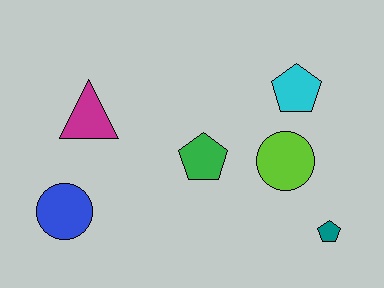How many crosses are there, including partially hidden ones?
There are no crosses.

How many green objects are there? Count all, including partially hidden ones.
There is 1 green object.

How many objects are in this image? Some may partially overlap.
There are 6 objects.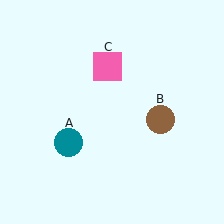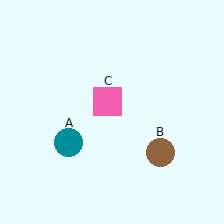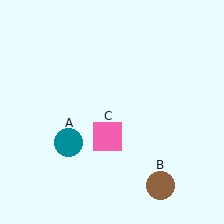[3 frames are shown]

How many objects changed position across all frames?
2 objects changed position: brown circle (object B), pink square (object C).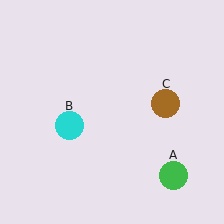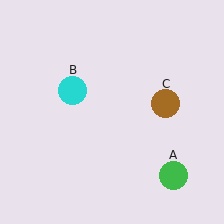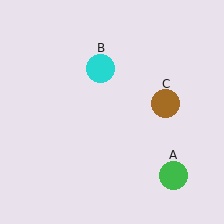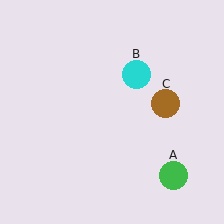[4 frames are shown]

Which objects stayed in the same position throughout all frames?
Green circle (object A) and brown circle (object C) remained stationary.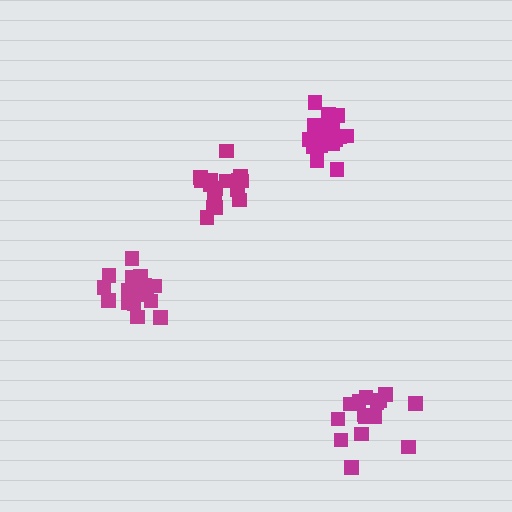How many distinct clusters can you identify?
There are 4 distinct clusters.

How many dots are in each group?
Group 1: 15 dots, Group 2: 20 dots, Group 3: 20 dots, Group 4: 16 dots (71 total).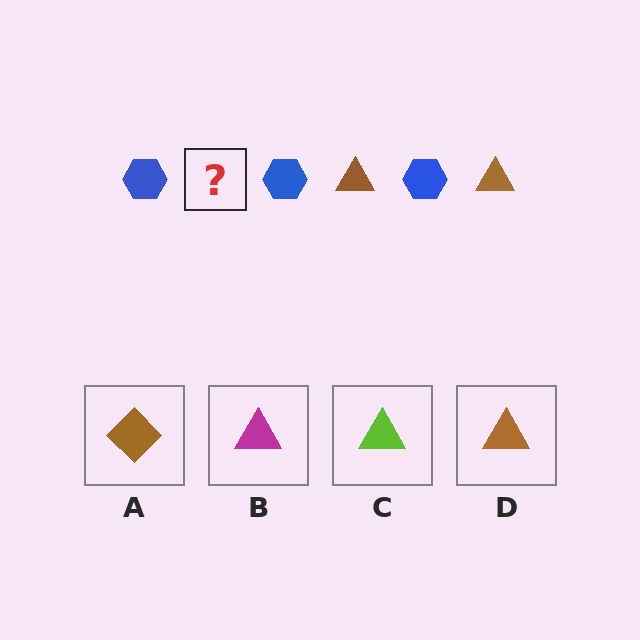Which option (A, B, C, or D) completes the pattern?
D.